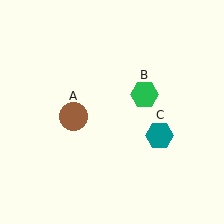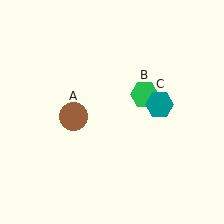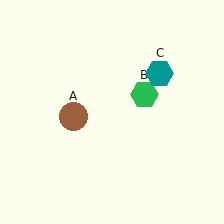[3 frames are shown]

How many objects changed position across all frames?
1 object changed position: teal hexagon (object C).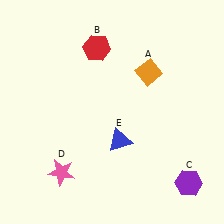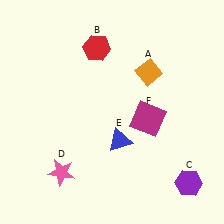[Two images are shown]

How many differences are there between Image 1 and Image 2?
There is 1 difference between the two images.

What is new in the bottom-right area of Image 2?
A magenta square (F) was added in the bottom-right area of Image 2.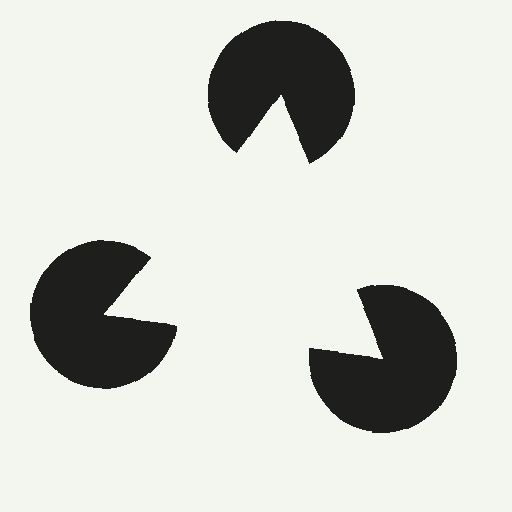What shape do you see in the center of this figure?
An illusory triangle — its edges are inferred from the aligned wedge cuts in the pac-man discs, not physically drawn.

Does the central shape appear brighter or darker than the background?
It typically appears slightly brighter than the background, even though no actual brightness change is drawn.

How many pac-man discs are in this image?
There are 3 — one at each vertex of the illusory triangle.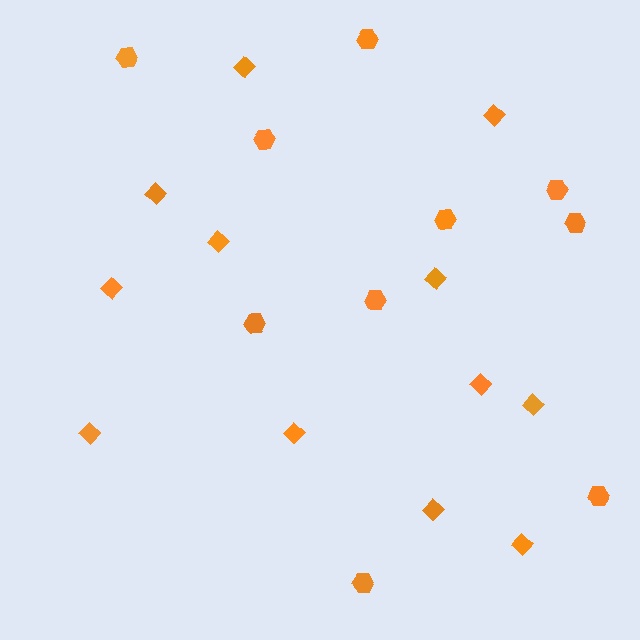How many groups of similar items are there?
There are 2 groups: one group of diamonds (12) and one group of hexagons (10).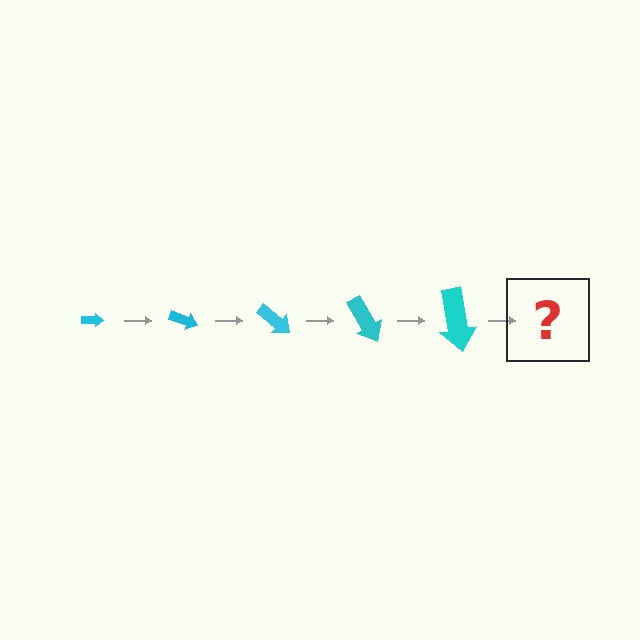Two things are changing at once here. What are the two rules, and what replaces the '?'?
The two rules are that the arrow grows larger each step and it rotates 20 degrees each step. The '?' should be an arrow, larger than the previous one and rotated 100 degrees from the start.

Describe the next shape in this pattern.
It should be an arrow, larger than the previous one and rotated 100 degrees from the start.